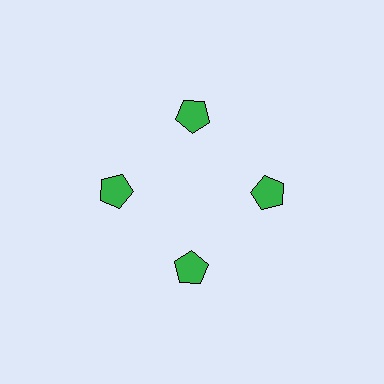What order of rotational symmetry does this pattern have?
This pattern has 4-fold rotational symmetry.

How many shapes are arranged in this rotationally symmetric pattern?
There are 4 shapes, arranged in 4 groups of 1.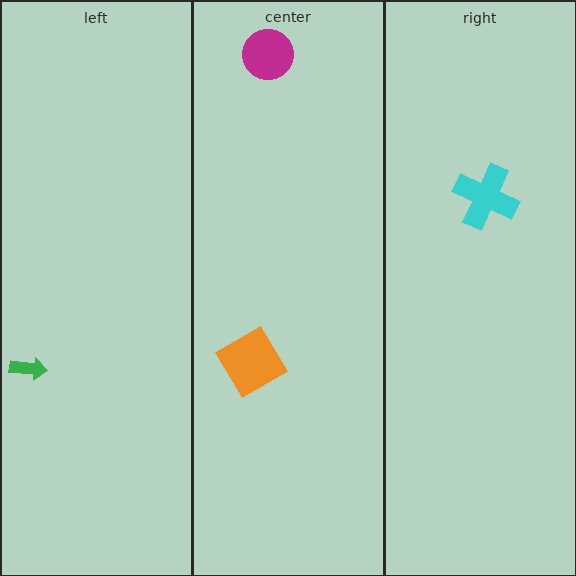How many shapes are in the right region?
1.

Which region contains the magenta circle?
The center region.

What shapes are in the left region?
The green arrow.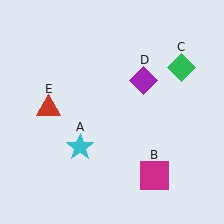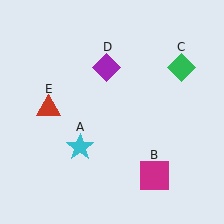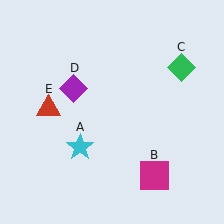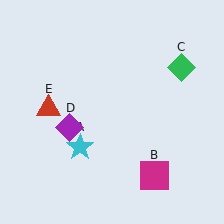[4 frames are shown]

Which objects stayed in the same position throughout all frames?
Cyan star (object A) and magenta square (object B) and green diamond (object C) and red triangle (object E) remained stationary.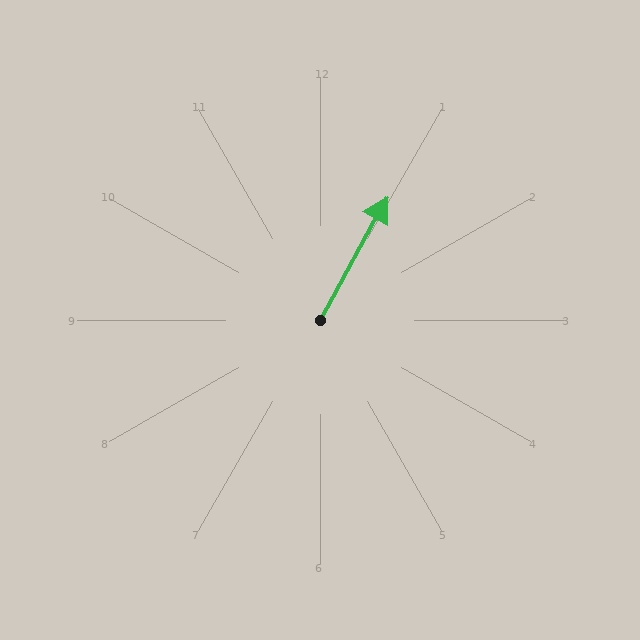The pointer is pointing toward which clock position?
Roughly 1 o'clock.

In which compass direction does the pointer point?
Northeast.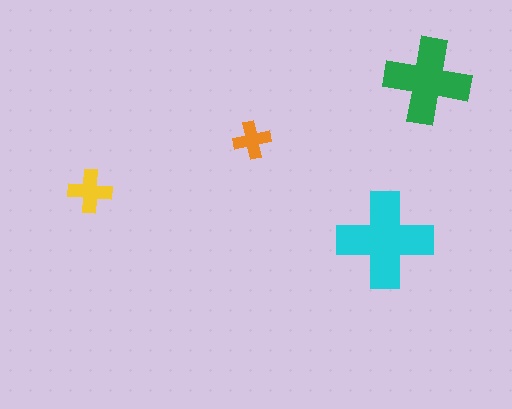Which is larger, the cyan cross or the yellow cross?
The cyan one.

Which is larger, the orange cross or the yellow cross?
The yellow one.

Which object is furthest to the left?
The yellow cross is leftmost.